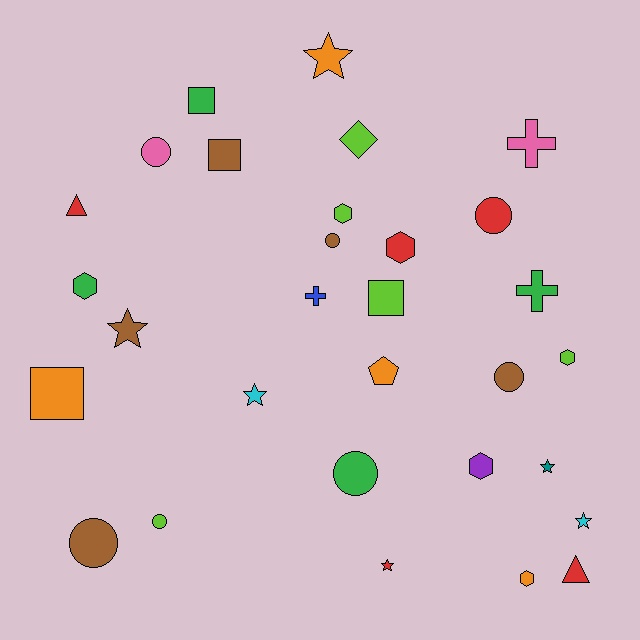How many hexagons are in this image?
There are 6 hexagons.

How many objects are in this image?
There are 30 objects.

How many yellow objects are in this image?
There are no yellow objects.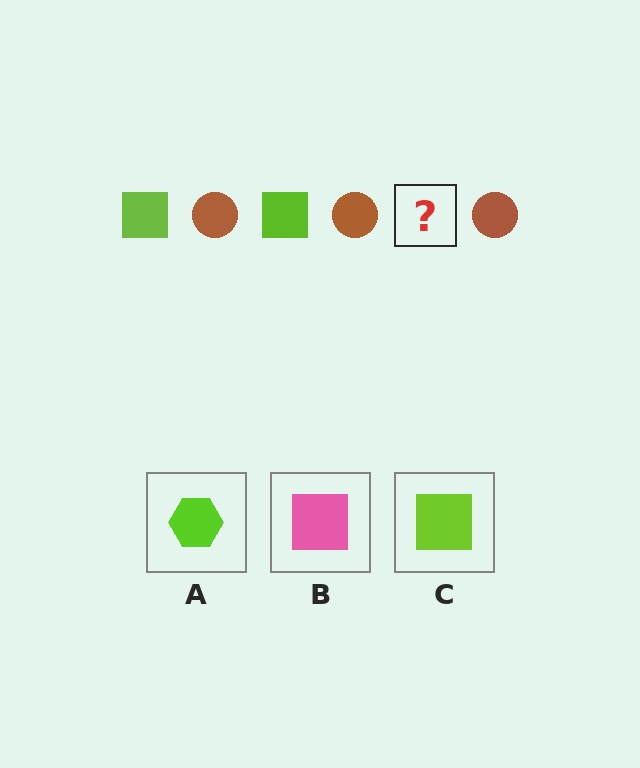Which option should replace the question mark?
Option C.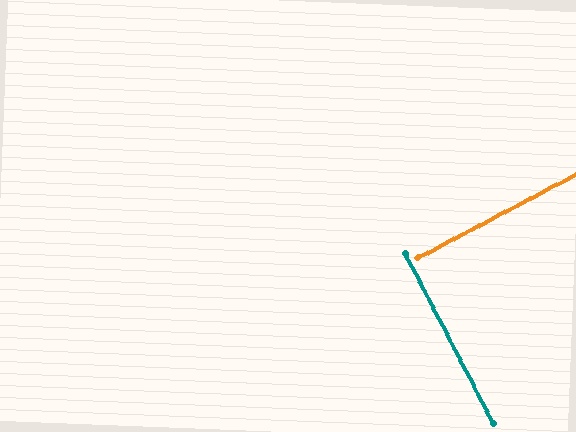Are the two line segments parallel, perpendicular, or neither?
Perpendicular — they meet at approximately 90°.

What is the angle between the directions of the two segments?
Approximately 90 degrees.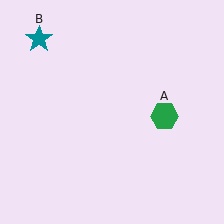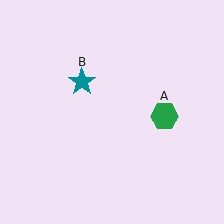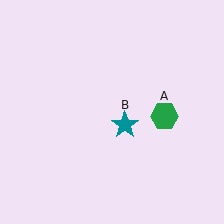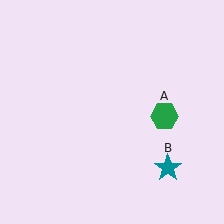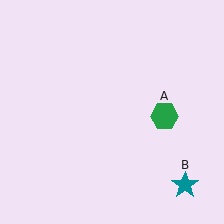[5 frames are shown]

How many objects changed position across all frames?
1 object changed position: teal star (object B).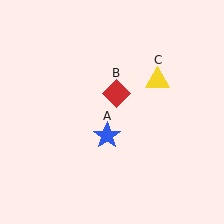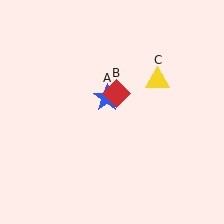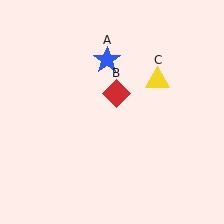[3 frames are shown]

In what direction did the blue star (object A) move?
The blue star (object A) moved up.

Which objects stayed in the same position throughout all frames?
Red diamond (object B) and yellow triangle (object C) remained stationary.